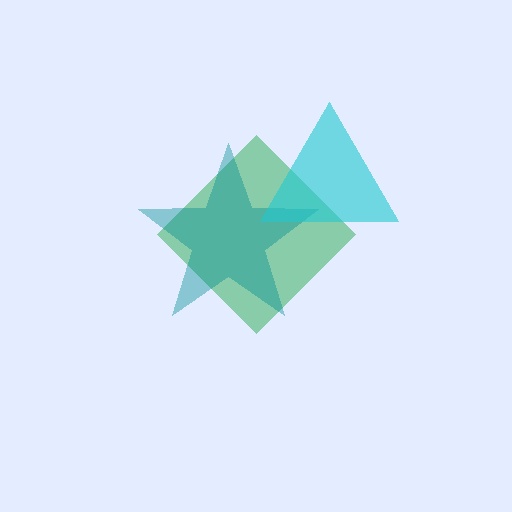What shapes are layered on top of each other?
The layered shapes are: a green diamond, a teal star, a cyan triangle.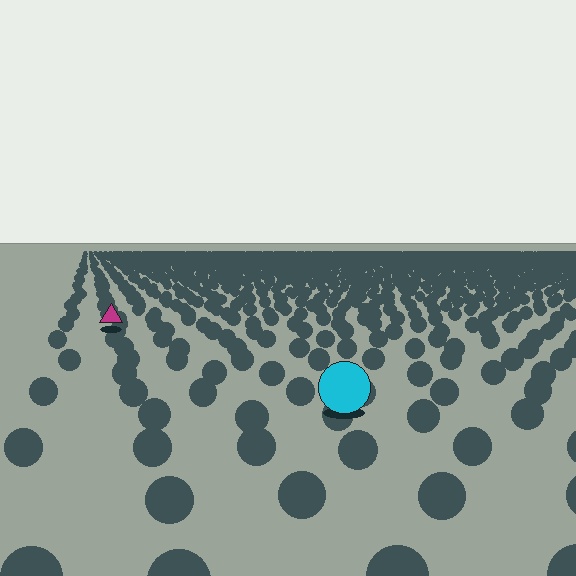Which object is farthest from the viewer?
The magenta triangle is farthest from the viewer. It appears smaller and the ground texture around it is denser.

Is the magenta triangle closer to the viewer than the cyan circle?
No. The cyan circle is closer — you can tell from the texture gradient: the ground texture is coarser near it.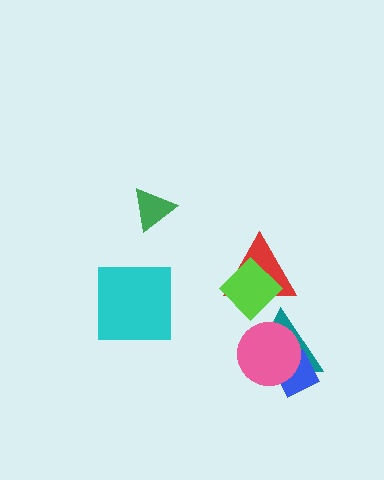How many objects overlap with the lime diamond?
1 object overlaps with the lime diamond.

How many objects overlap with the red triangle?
1 object overlaps with the red triangle.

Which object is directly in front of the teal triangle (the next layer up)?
The blue diamond is directly in front of the teal triangle.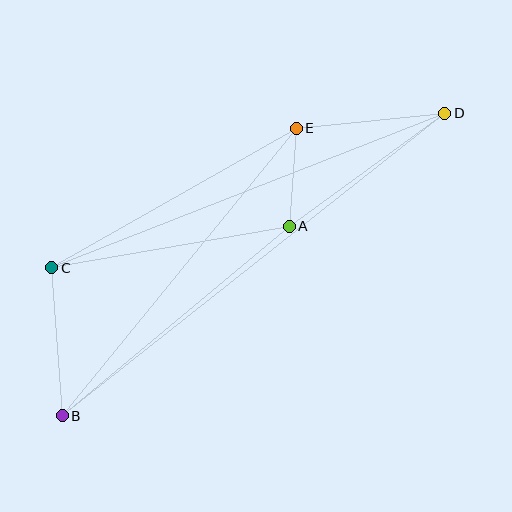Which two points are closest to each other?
Points A and E are closest to each other.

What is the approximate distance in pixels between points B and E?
The distance between B and E is approximately 371 pixels.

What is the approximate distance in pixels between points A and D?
The distance between A and D is approximately 193 pixels.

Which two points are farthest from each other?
Points B and D are farthest from each other.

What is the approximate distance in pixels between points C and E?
The distance between C and E is approximately 282 pixels.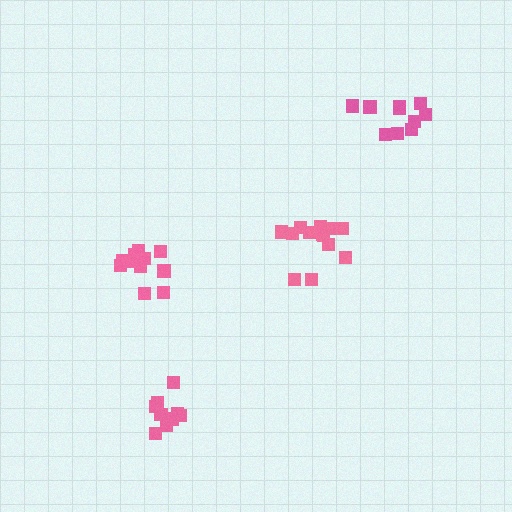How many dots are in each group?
Group 1: 13 dots, Group 2: 10 dots, Group 3: 10 dots, Group 4: 11 dots (44 total).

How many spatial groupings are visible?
There are 4 spatial groupings.